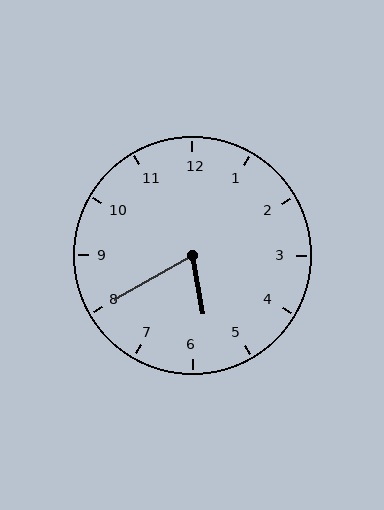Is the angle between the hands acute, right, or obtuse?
It is acute.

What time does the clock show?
5:40.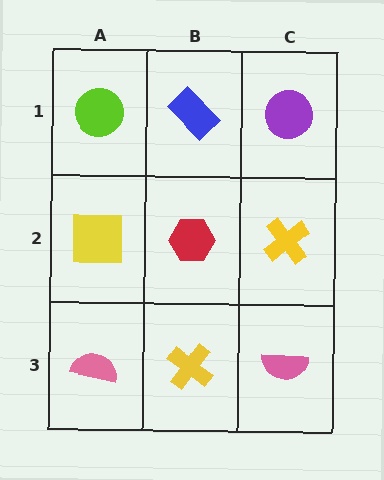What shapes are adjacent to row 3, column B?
A red hexagon (row 2, column B), a pink semicircle (row 3, column A), a pink semicircle (row 3, column C).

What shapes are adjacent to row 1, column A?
A yellow square (row 2, column A), a blue rectangle (row 1, column B).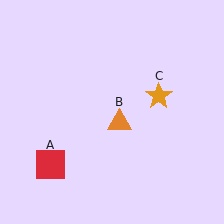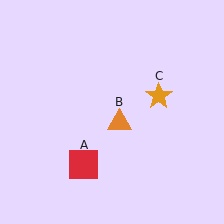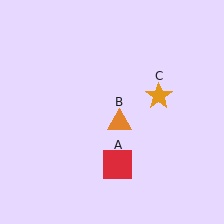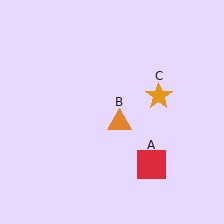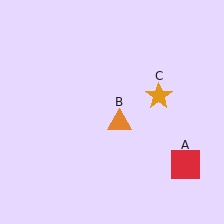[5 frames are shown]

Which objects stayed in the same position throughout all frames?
Orange triangle (object B) and orange star (object C) remained stationary.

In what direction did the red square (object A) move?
The red square (object A) moved right.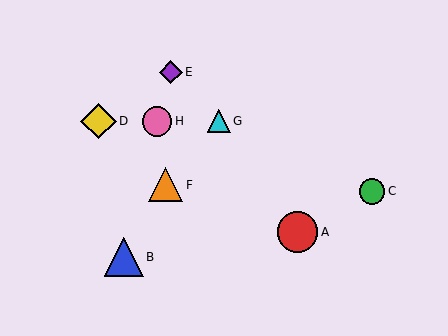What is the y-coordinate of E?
Object E is at y≈72.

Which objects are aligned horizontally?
Objects D, G, H are aligned horizontally.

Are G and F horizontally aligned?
No, G is at y≈121 and F is at y≈185.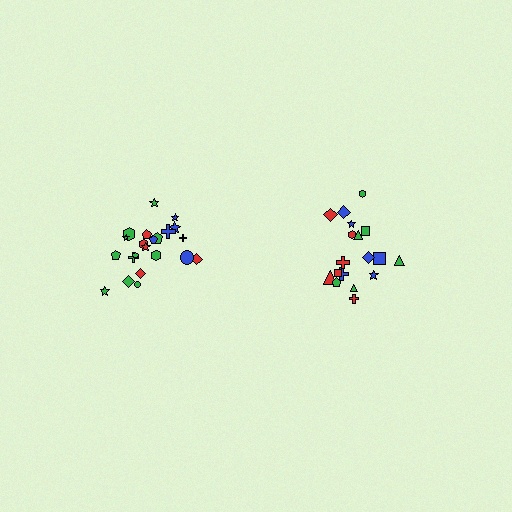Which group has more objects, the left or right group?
The left group.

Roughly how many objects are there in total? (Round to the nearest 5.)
Roughly 40 objects in total.